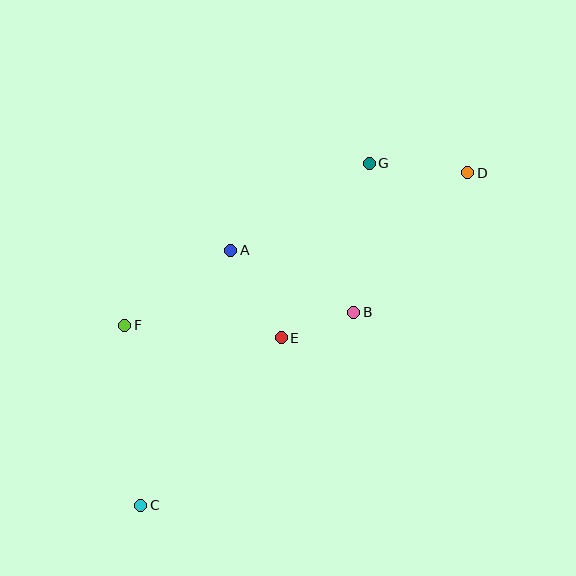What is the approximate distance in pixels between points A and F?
The distance between A and F is approximately 130 pixels.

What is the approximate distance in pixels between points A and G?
The distance between A and G is approximately 163 pixels.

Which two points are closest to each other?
Points B and E are closest to each other.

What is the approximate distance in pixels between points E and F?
The distance between E and F is approximately 157 pixels.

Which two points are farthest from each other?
Points C and D are farthest from each other.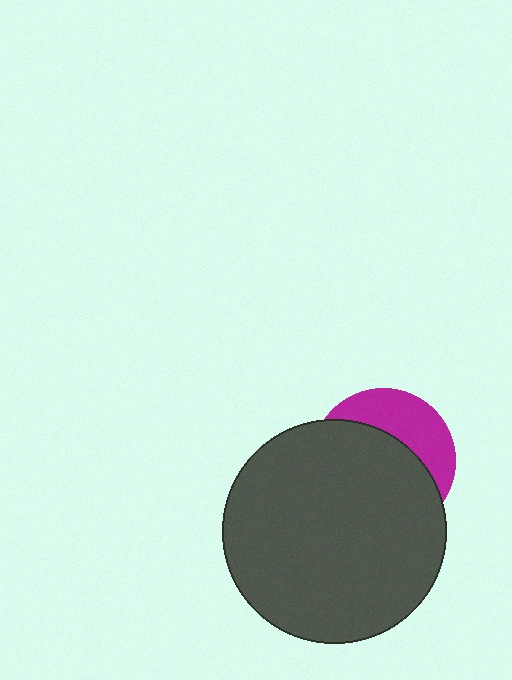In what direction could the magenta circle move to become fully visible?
The magenta circle could move up. That would shift it out from behind the dark gray circle entirely.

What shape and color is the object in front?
The object in front is a dark gray circle.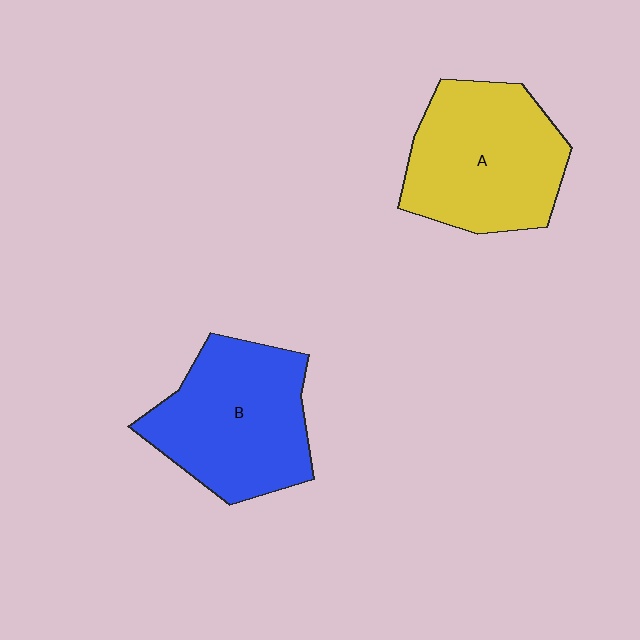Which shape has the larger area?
Shape A (yellow).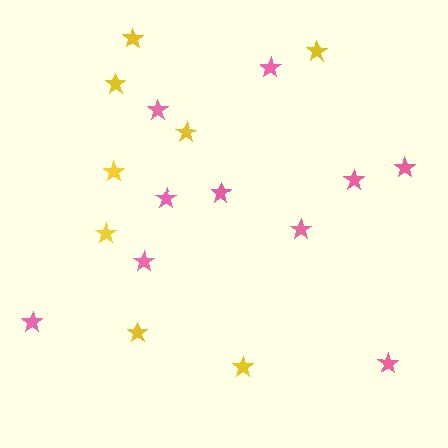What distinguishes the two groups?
There are 2 groups: one group of yellow stars (8) and one group of pink stars (10).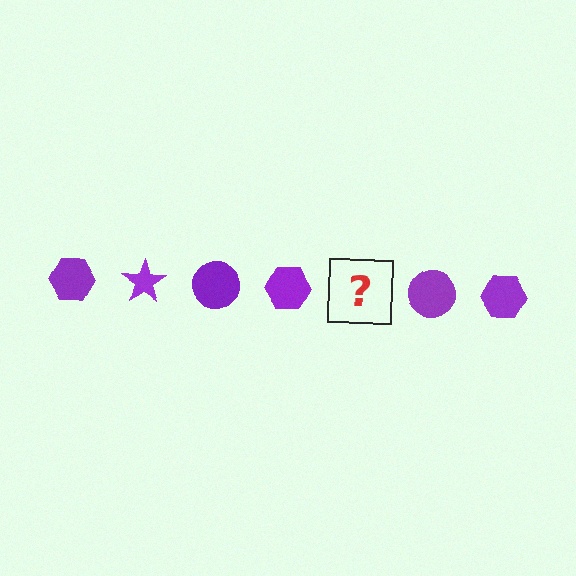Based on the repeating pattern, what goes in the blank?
The blank should be a purple star.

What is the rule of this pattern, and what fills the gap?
The rule is that the pattern cycles through hexagon, star, circle shapes in purple. The gap should be filled with a purple star.